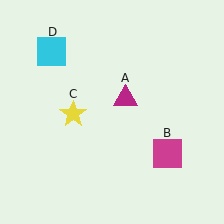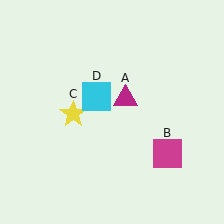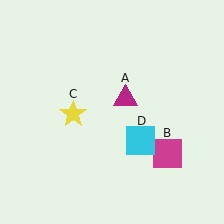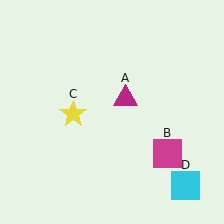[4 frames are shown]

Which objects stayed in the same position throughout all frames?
Magenta triangle (object A) and magenta square (object B) and yellow star (object C) remained stationary.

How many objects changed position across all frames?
1 object changed position: cyan square (object D).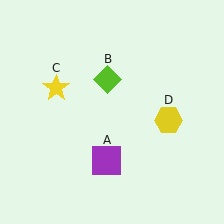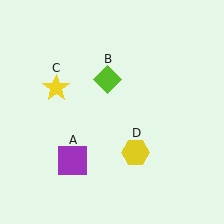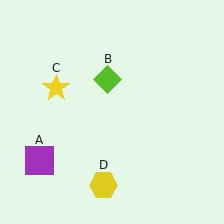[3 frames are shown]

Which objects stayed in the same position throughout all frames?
Lime diamond (object B) and yellow star (object C) remained stationary.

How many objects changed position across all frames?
2 objects changed position: purple square (object A), yellow hexagon (object D).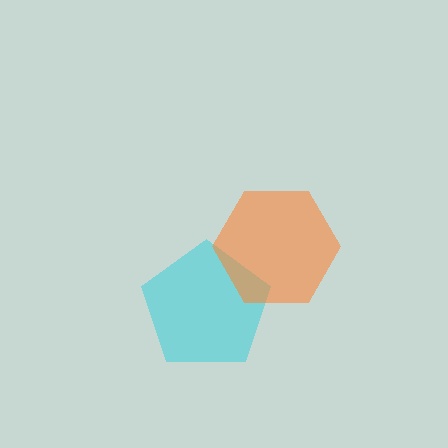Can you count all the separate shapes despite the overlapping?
Yes, there are 2 separate shapes.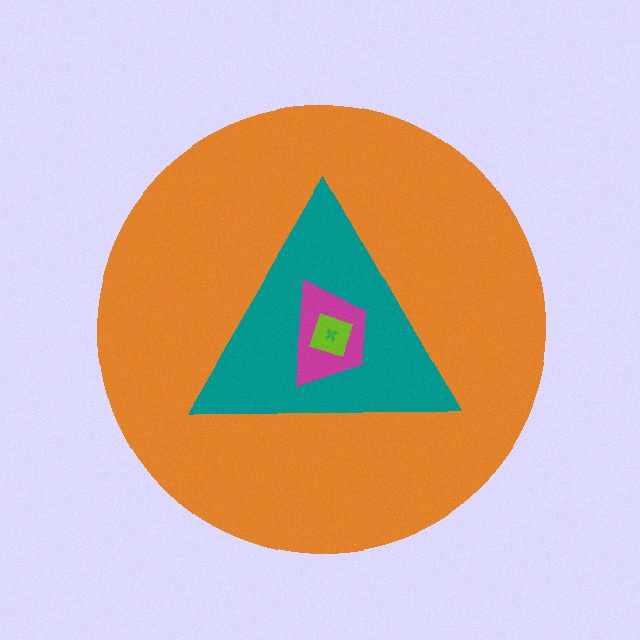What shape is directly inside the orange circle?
The teal triangle.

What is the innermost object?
The green cross.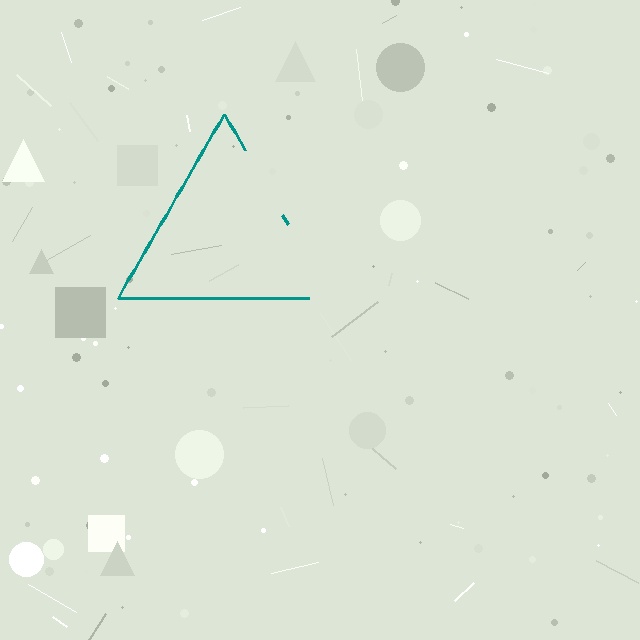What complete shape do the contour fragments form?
The contour fragments form a triangle.